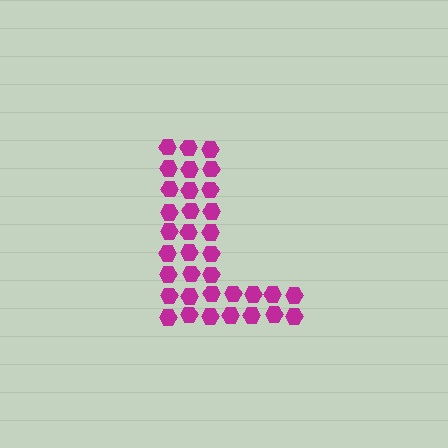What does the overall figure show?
The overall figure shows the letter L.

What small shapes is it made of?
It is made of small hexagons.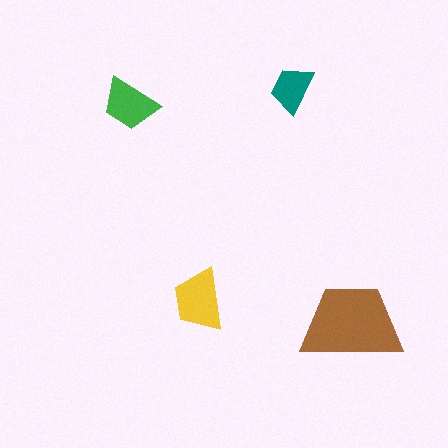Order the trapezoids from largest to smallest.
the brown one, the yellow one, the green one, the teal one.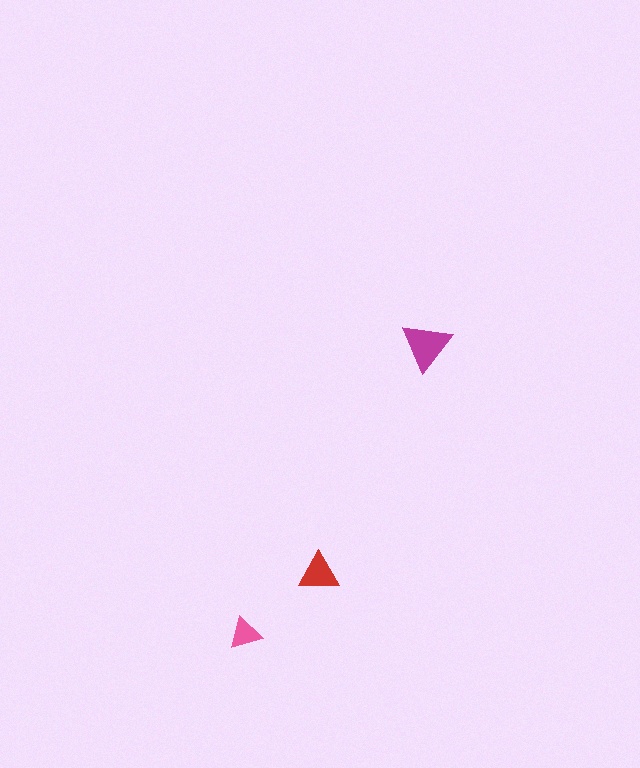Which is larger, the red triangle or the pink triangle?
The red one.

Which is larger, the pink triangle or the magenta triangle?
The magenta one.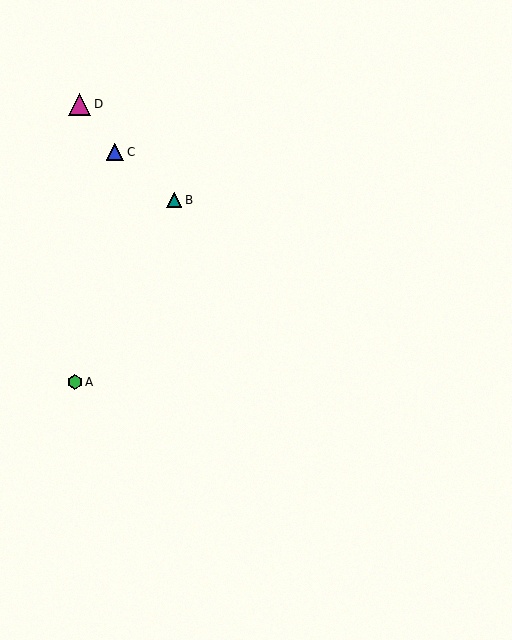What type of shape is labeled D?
Shape D is a magenta triangle.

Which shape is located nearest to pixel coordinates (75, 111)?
The magenta triangle (labeled D) at (80, 104) is nearest to that location.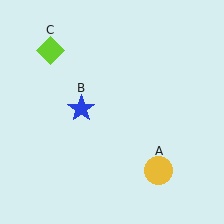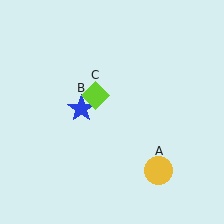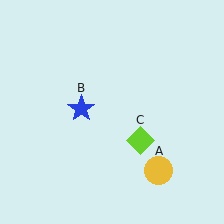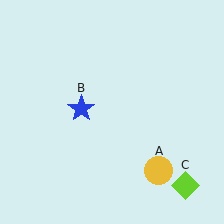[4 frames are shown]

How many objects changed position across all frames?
1 object changed position: lime diamond (object C).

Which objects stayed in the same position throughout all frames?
Yellow circle (object A) and blue star (object B) remained stationary.